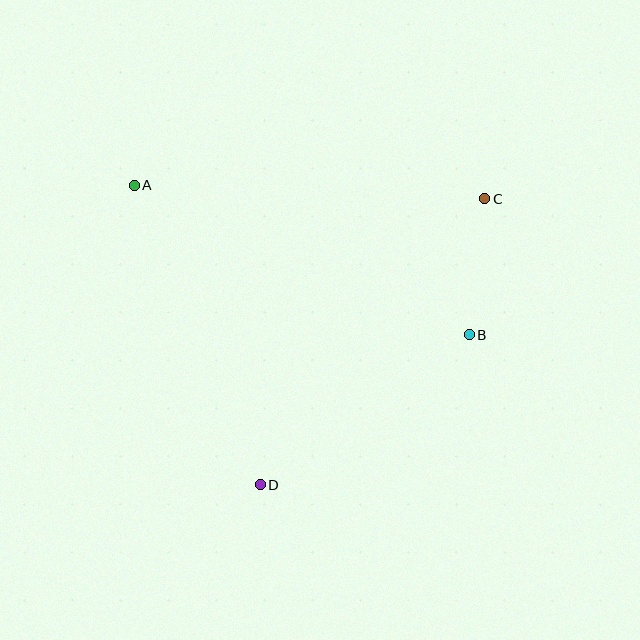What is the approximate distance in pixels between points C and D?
The distance between C and D is approximately 364 pixels.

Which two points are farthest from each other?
Points A and B are farthest from each other.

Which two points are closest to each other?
Points B and C are closest to each other.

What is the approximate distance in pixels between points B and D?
The distance between B and D is approximately 257 pixels.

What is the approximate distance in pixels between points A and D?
The distance between A and D is approximately 325 pixels.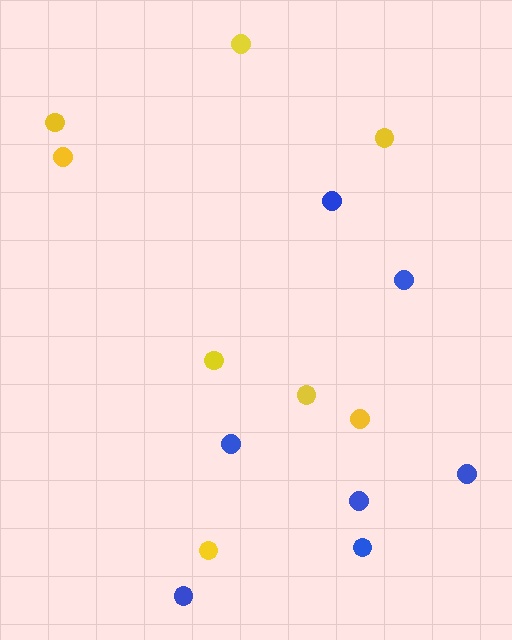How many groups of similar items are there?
There are 2 groups: one group of blue circles (7) and one group of yellow circles (8).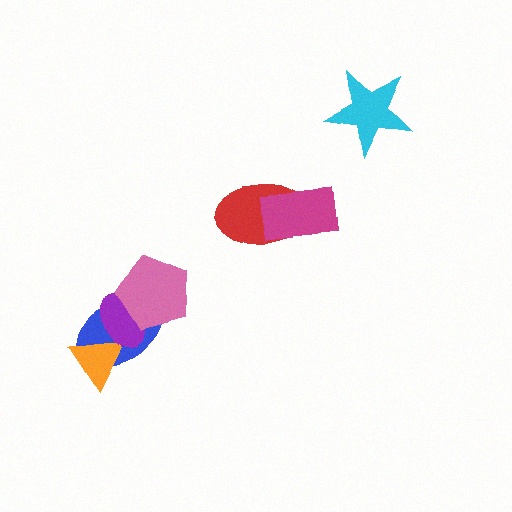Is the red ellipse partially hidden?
Yes, it is partially covered by another shape.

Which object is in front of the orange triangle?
The purple ellipse is in front of the orange triangle.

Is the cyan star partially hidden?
No, no other shape covers it.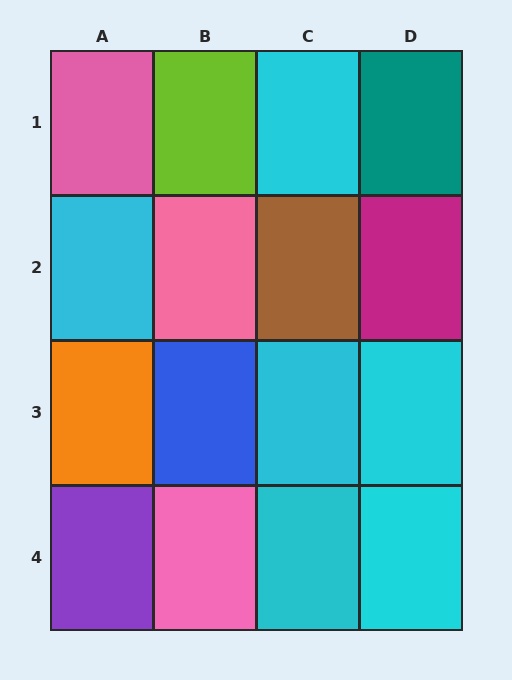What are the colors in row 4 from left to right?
Purple, pink, cyan, cyan.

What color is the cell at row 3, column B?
Blue.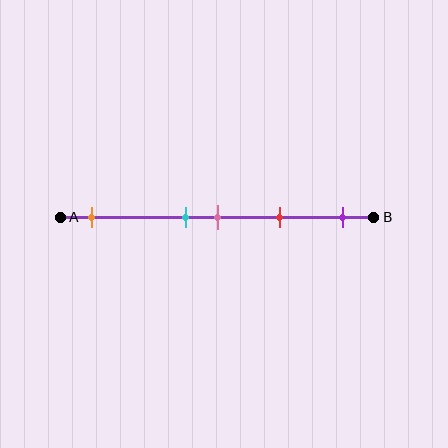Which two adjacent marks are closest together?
The cyan and pink marks are the closest adjacent pair.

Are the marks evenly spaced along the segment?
No, the marks are not evenly spaced.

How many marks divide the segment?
There are 5 marks dividing the segment.